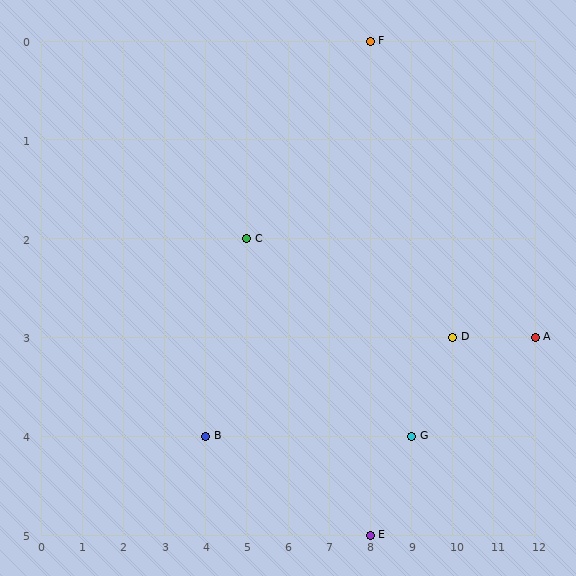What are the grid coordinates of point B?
Point B is at grid coordinates (4, 4).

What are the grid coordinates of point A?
Point A is at grid coordinates (12, 3).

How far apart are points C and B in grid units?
Points C and B are 1 column and 2 rows apart (about 2.2 grid units diagonally).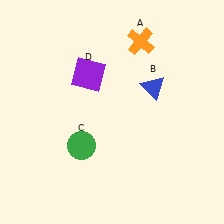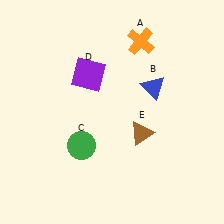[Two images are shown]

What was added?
A brown triangle (E) was added in Image 2.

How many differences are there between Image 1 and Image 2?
There is 1 difference between the two images.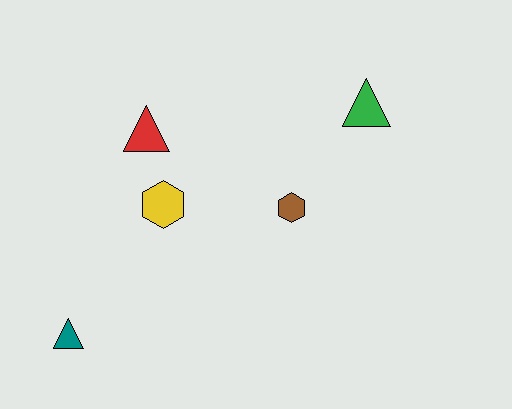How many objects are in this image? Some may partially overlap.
There are 5 objects.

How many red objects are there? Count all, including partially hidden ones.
There is 1 red object.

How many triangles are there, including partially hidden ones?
There are 3 triangles.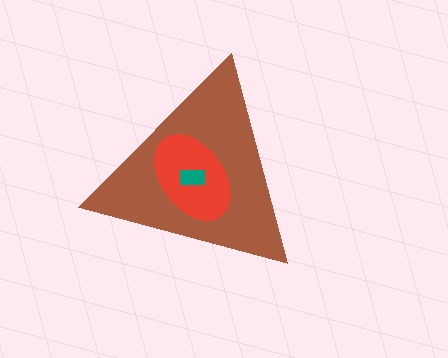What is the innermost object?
The teal rectangle.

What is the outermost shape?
The brown triangle.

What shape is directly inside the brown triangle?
The red ellipse.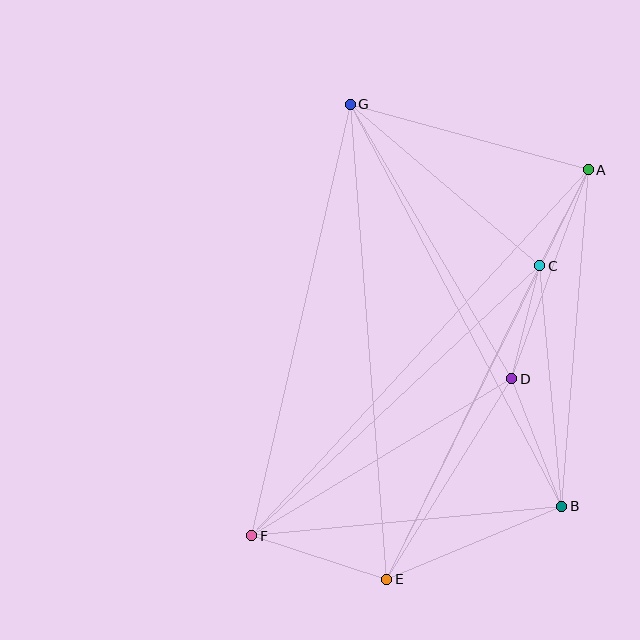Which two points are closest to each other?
Points A and C are closest to each other.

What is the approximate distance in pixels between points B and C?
The distance between B and C is approximately 242 pixels.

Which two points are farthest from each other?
Points A and F are farthest from each other.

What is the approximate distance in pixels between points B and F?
The distance between B and F is approximately 311 pixels.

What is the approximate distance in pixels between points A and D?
The distance between A and D is approximately 222 pixels.